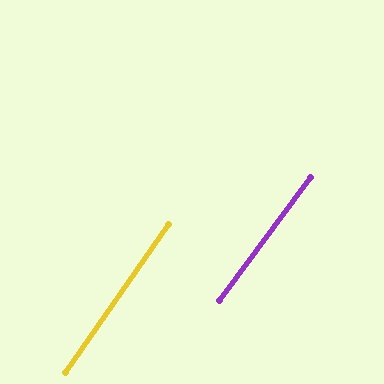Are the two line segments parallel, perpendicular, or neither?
Parallel — their directions differ by only 1.6°.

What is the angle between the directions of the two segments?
Approximately 2 degrees.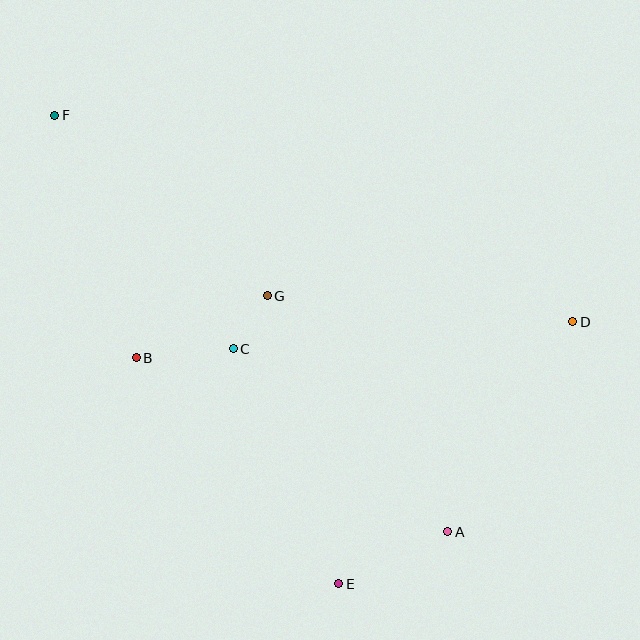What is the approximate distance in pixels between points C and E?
The distance between C and E is approximately 258 pixels.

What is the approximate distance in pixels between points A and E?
The distance between A and E is approximately 121 pixels.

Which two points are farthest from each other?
Points A and F are farthest from each other.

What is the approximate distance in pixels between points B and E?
The distance between B and E is approximately 304 pixels.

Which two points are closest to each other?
Points C and G are closest to each other.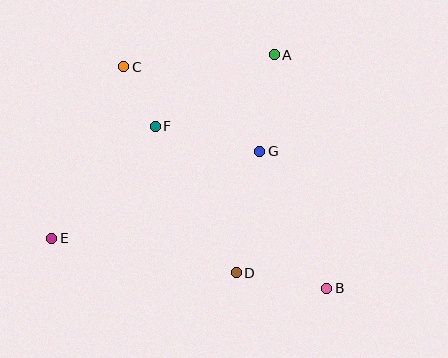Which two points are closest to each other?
Points C and F are closest to each other.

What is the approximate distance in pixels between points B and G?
The distance between B and G is approximately 152 pixels.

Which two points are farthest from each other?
Points B and C are farthest from each other.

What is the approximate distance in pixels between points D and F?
The distance between D and F is approximately 168 pixels.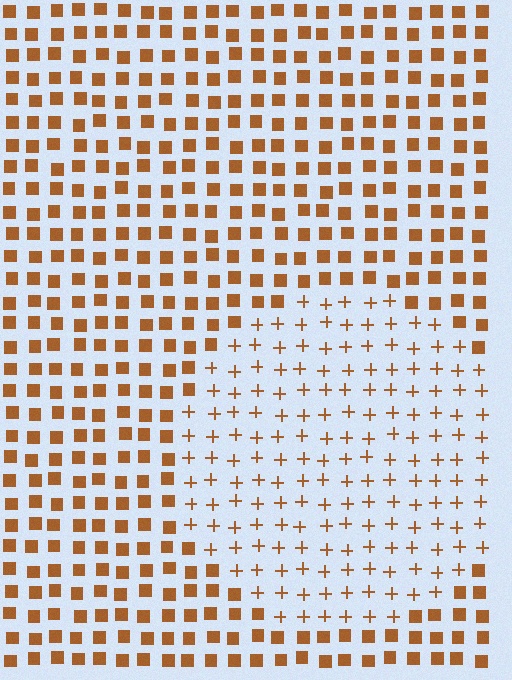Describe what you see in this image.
The image is filled with small brown elements arranged in a uniform grid. A circle-shaped region contains plus signs, while the surrounding area contains squares. The boundary is defined purely by the change in element shape.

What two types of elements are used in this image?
The image uses plus signs inside the circle region and squares outside it.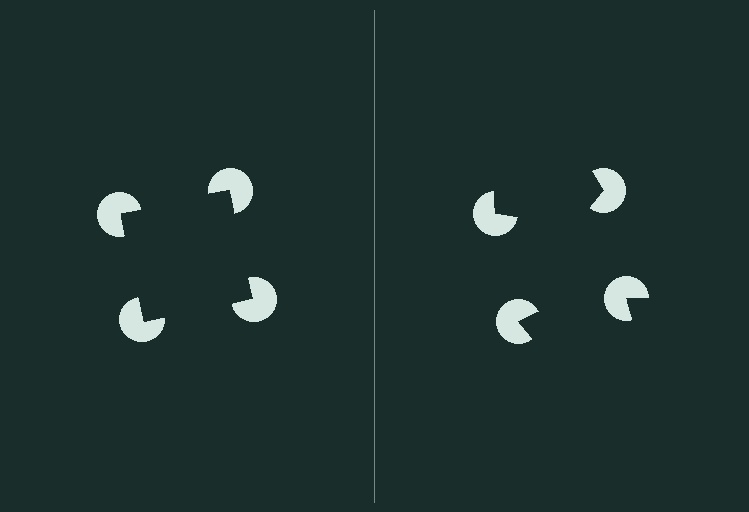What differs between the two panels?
The pac-man discs are positioned identically on both sides; only the wedge orientations differ. On the left they align to a square; on the right they are misaligned.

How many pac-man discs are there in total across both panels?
8 — 4 on each side.